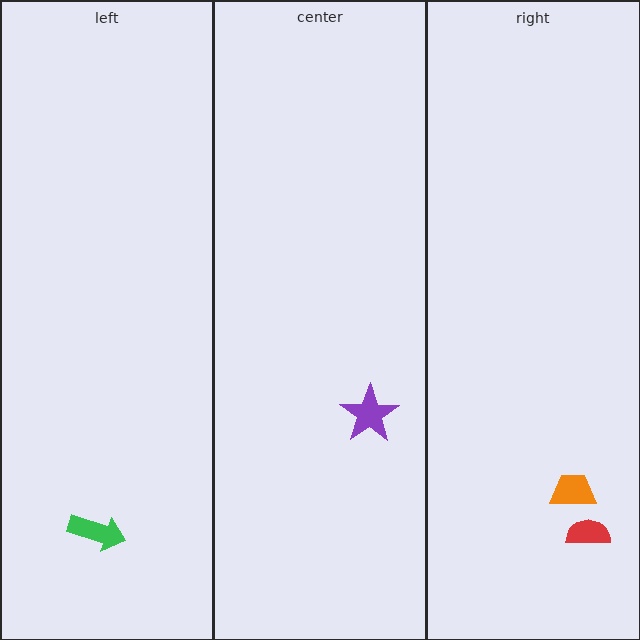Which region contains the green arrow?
The left region.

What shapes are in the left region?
The green arrow.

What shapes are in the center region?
The purple star.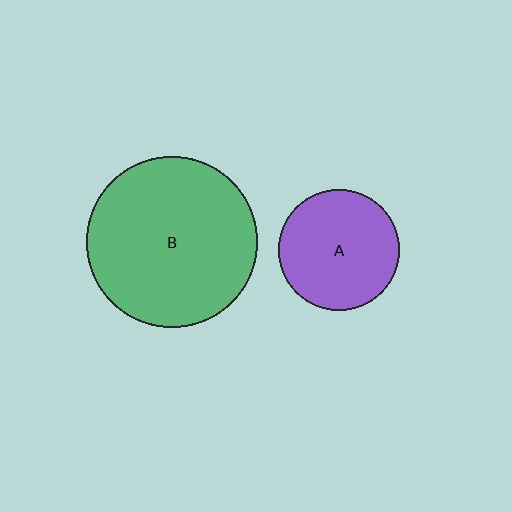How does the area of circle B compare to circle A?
Approximately 2.0 times.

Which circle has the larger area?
Circle B (green).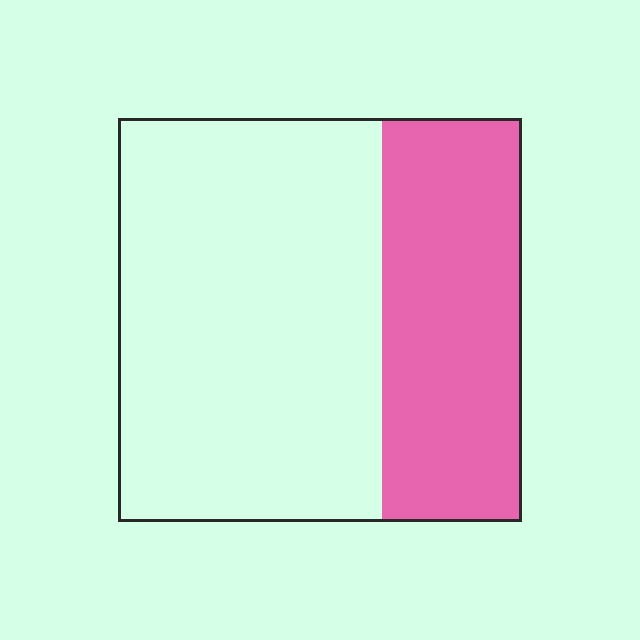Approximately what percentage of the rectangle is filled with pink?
Approximately 35%.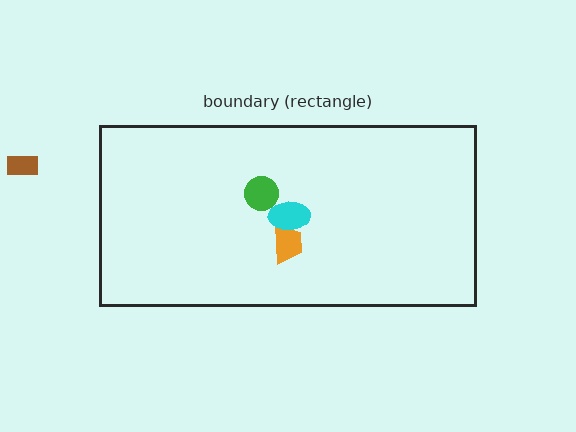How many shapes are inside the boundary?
3 inside, 1 outside.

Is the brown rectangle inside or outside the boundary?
Outside.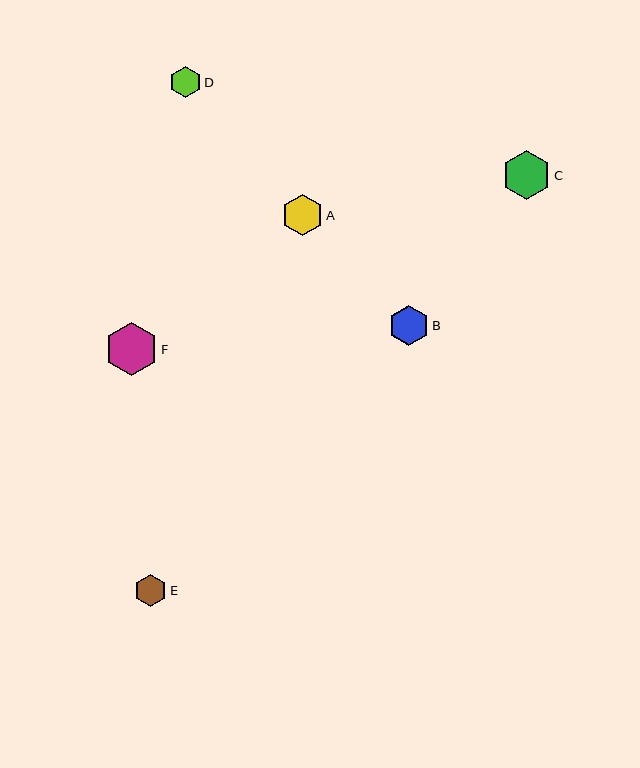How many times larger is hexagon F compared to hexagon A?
Hexagon F is approximately 1.3 times the size of hexagon A.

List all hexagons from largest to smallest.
From largest to smallest: F, C, A, B, E, D.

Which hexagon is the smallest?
Hexagon D is the smallest with a size of approximately 31 pixels.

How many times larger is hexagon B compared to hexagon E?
Hexagon B is approximately 1.3 times the size of hexagon E.